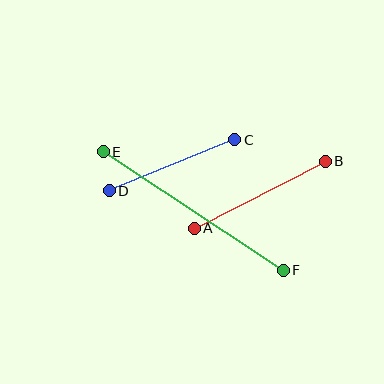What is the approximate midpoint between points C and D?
The midpoint is at approximately (172, 165) pixels.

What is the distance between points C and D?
The distance is approximately 135 pixels.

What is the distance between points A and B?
The distance is approximately 147 pixels.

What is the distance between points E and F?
The distance is approximately 216 pixels.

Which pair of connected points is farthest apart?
Points E and F are farthest apart.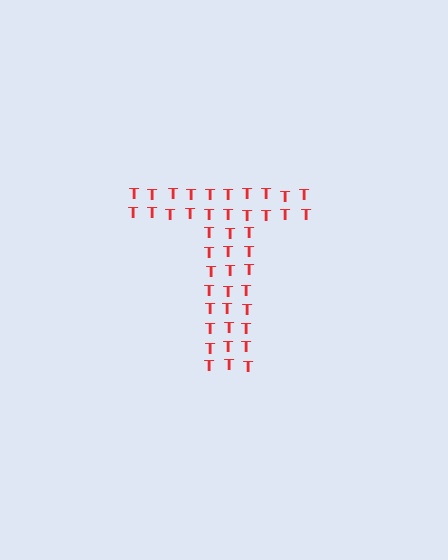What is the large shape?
The large shape is the letter T.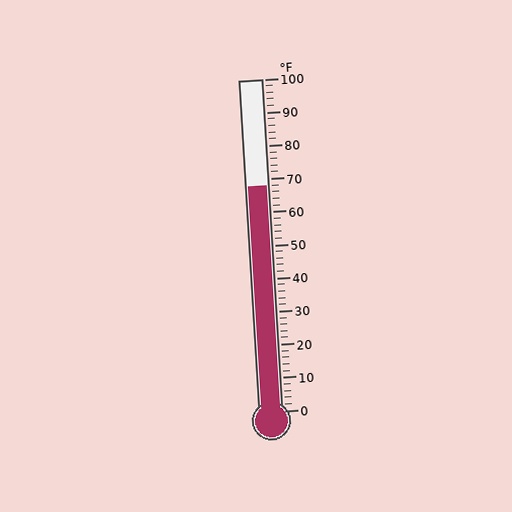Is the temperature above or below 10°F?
The temperature is above 10°F.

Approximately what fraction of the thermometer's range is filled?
The thermometer is filled to approximately 70% of its range.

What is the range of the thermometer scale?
The thermometer scale ranges from 0°F to 100°F.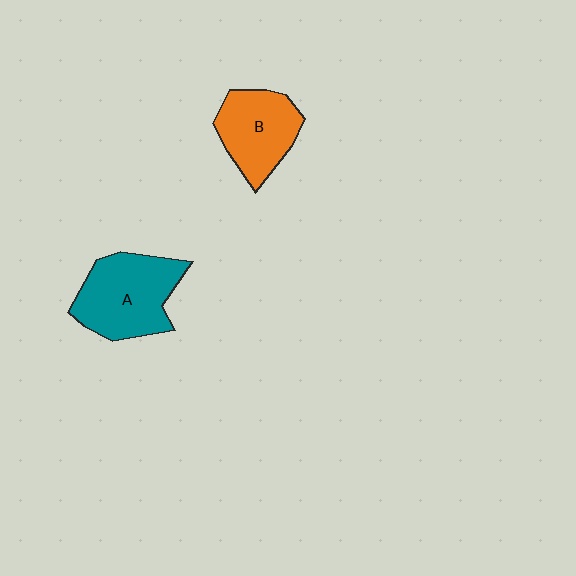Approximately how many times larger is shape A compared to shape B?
Approximately 1.3 times.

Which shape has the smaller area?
Shape B (orange).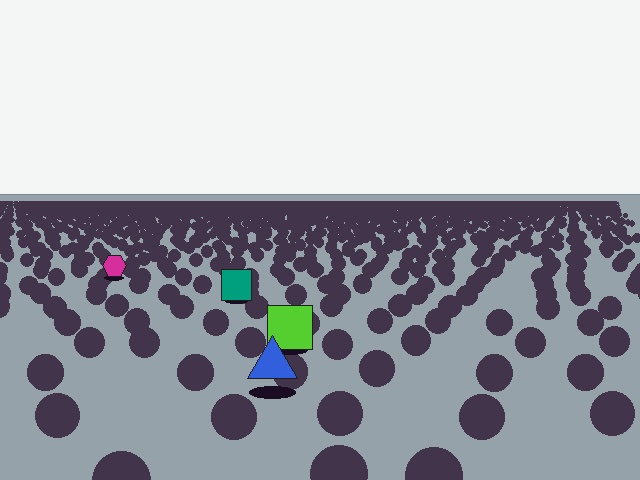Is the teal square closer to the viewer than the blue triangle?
No. The blue triangle is closer — you can tell from the texture gradient: the ground texture is coarser near it.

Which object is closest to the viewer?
The blue triangle is closest. The texture marks near it are larger and more spread out.